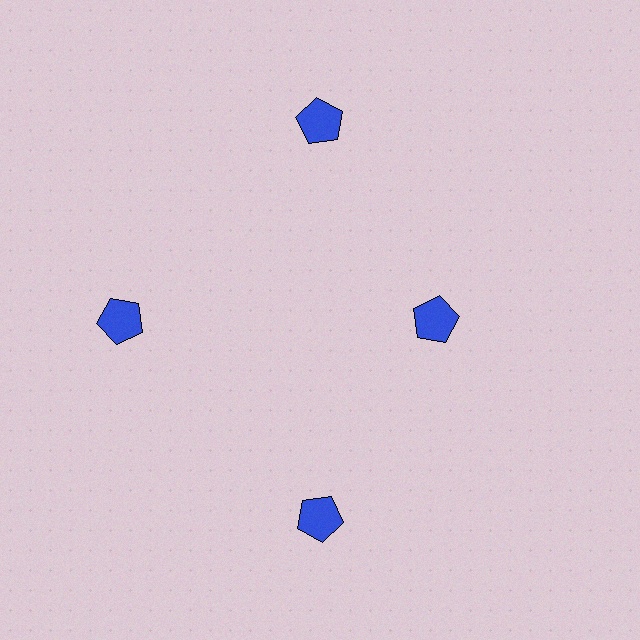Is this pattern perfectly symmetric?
No. The 4 blue pentagons are arranged in a ring, but one element near the 3 o'clock position is pulled inward toward the center, breaking the 4-fold rotational symmetry.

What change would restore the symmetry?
The symmetry would be restored by moving it outward, back onto the ring so that all 4 pentagons sit at equal angles and equal distance from the center.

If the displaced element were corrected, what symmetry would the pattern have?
It would have 4-fold rotational symmetry — the pattern would map onto itself every 90 degrees.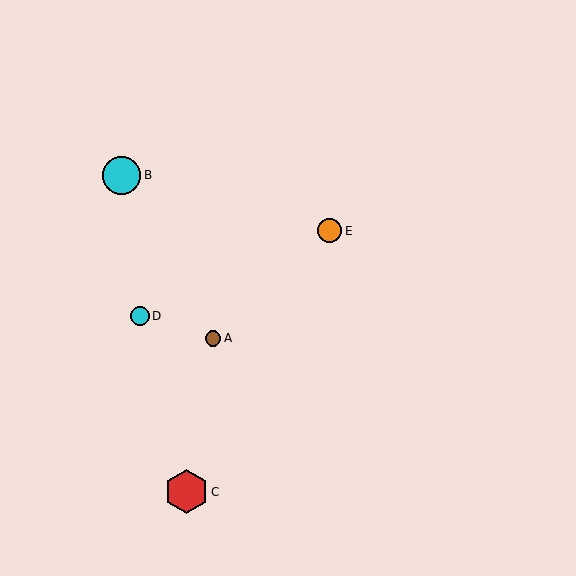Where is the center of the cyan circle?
The center of the cyan circle is at (140, 316).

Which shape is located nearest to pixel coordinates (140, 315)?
The cyan circle (labeled D) at (140, 316) is nearest to that location.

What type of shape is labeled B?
Shape B is a cyan circle.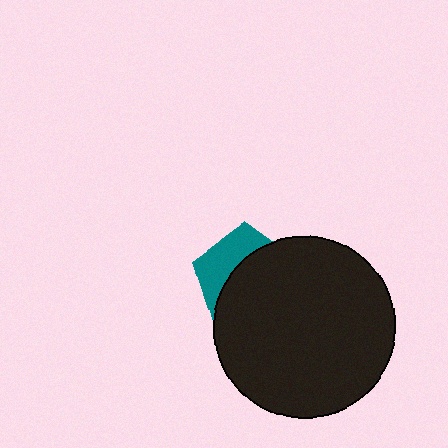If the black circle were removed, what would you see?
You would see the complete teal pentagon.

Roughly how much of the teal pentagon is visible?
A small part of it is visible (roughly 35%).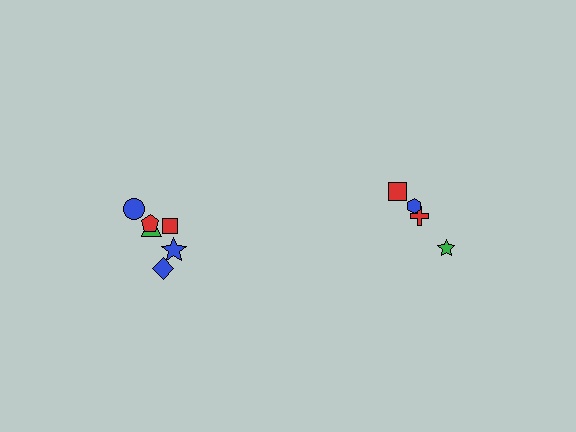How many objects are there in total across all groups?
There are 10 objects.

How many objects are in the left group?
There are 6 objects.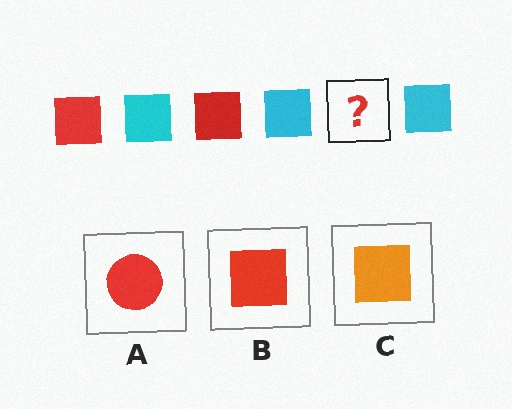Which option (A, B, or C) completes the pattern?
B.